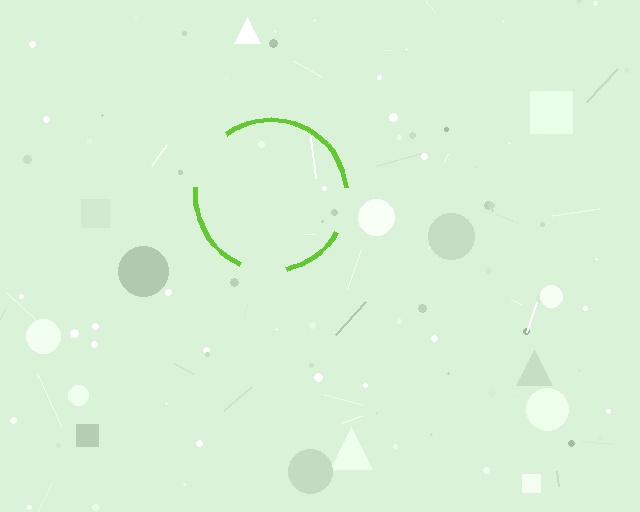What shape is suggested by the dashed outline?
The dashed outline suggests a circle.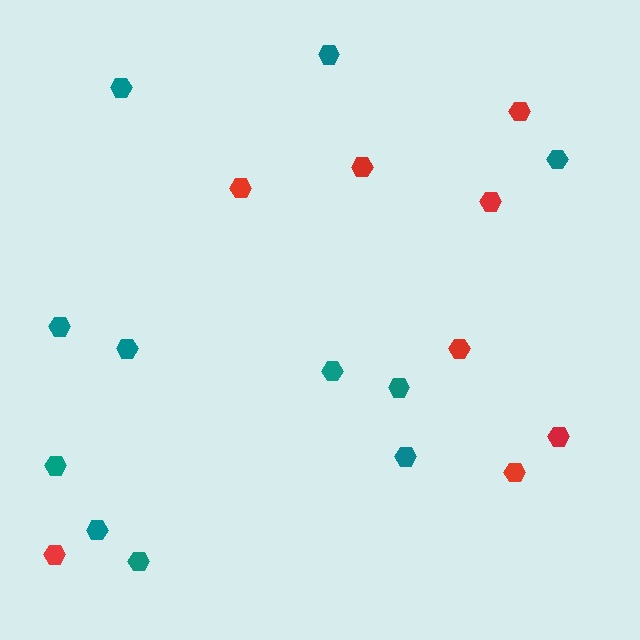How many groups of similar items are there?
There are 2 groups: one group of red hexagons (8) and one group of teal hexagons (11).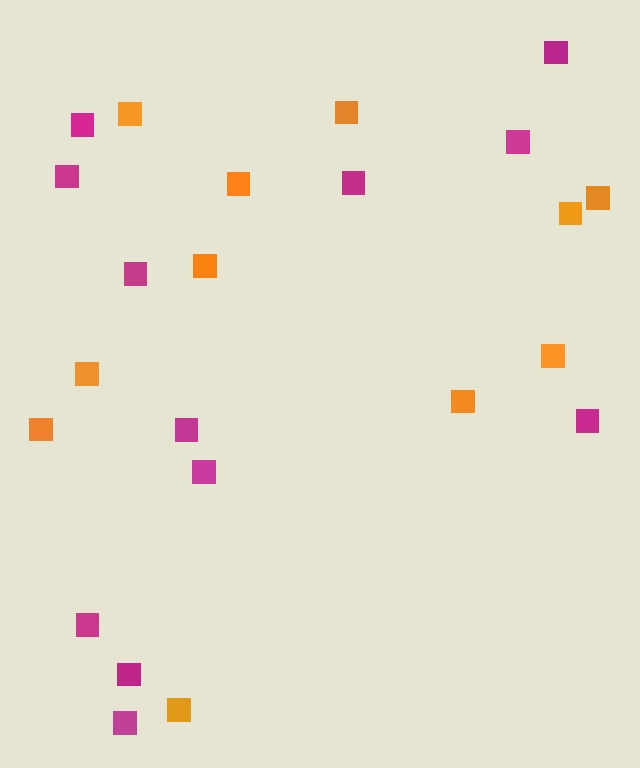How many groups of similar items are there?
There are 2 groups: one group of orange squares (11) and one group of magenta squares (12).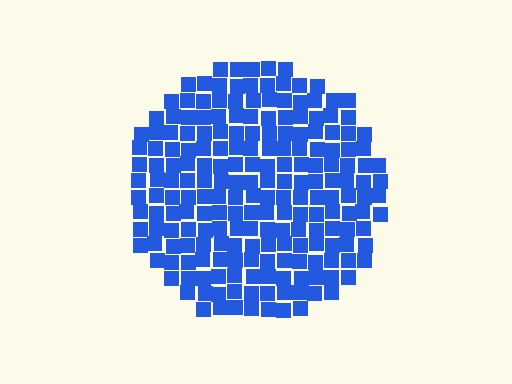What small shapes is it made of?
It is made of small squares.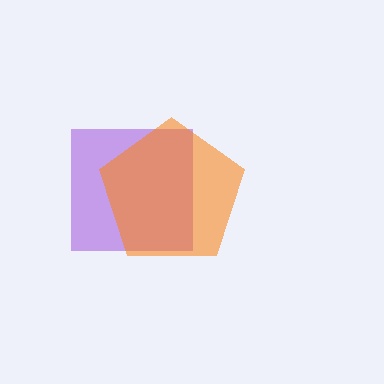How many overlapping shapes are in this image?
There are 2 overlapping shapes in the image.